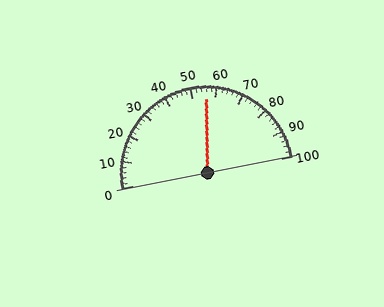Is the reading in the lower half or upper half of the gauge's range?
The reading is in the upper half of the range (0 to 100).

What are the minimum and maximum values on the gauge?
The gauge ranges from 0 to 100.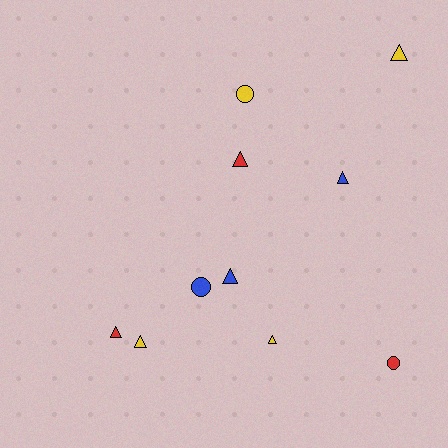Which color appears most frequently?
Yellow, with 4 objects.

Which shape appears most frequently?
Triangle, with 7 objects.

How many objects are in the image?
There are 10 objects.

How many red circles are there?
There is 1 red circle.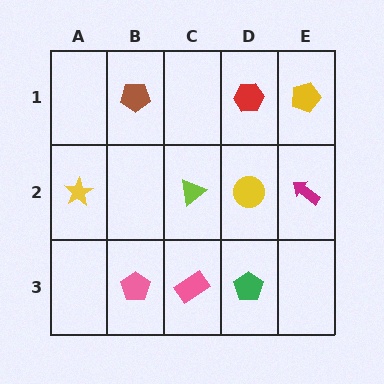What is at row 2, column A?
A yellow star.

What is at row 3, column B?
A pink pentagon.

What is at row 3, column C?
A pink rectangle.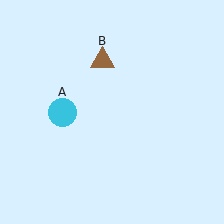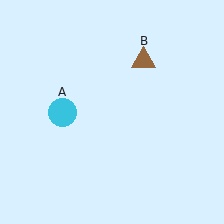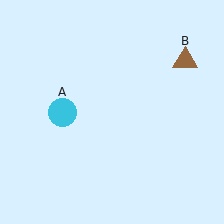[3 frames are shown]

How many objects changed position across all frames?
1 object changed position: brown triangle (object B).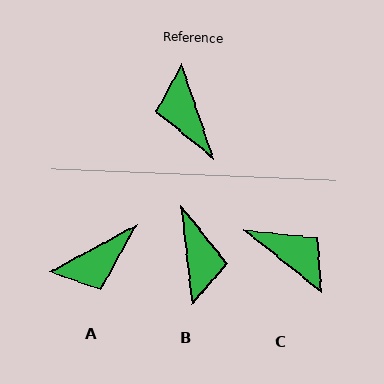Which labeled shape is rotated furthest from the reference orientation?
B, about 168 degrees away.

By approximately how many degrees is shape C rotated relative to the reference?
Approximately 148 degrees clockwise.